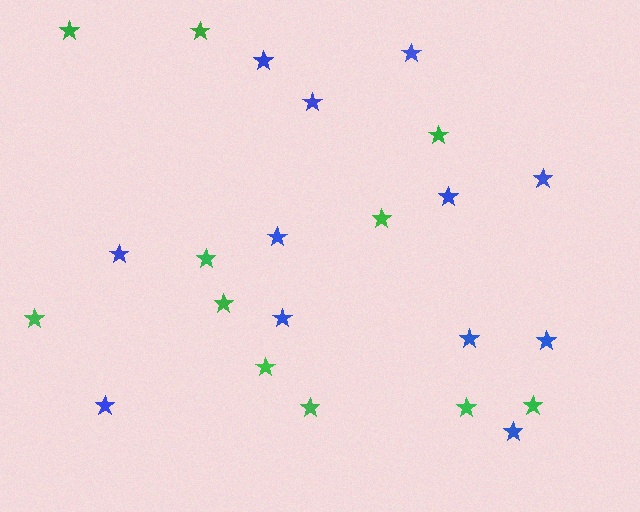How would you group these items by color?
There are 2 groups: one group of green stars (11) and one group of blue stars (12).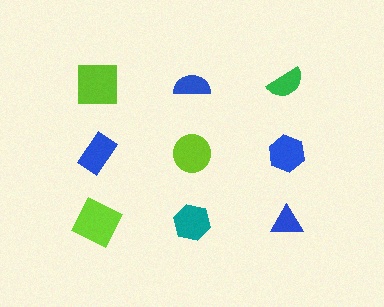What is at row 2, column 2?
A lime circle.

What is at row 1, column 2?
A blue semicircle.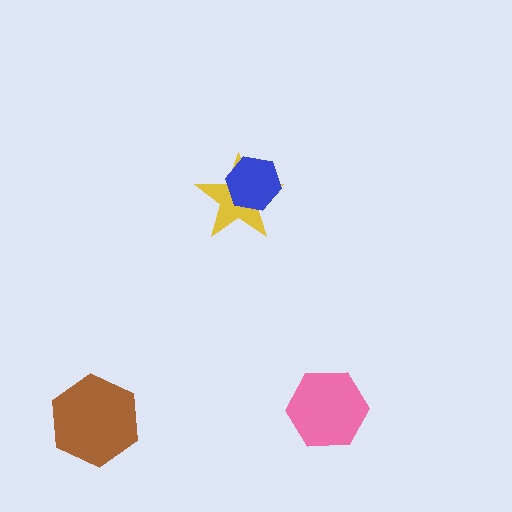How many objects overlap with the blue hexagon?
1 object overlaps with the blue hexagon.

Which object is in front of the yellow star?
The blue hexagon is in front of the yellow star.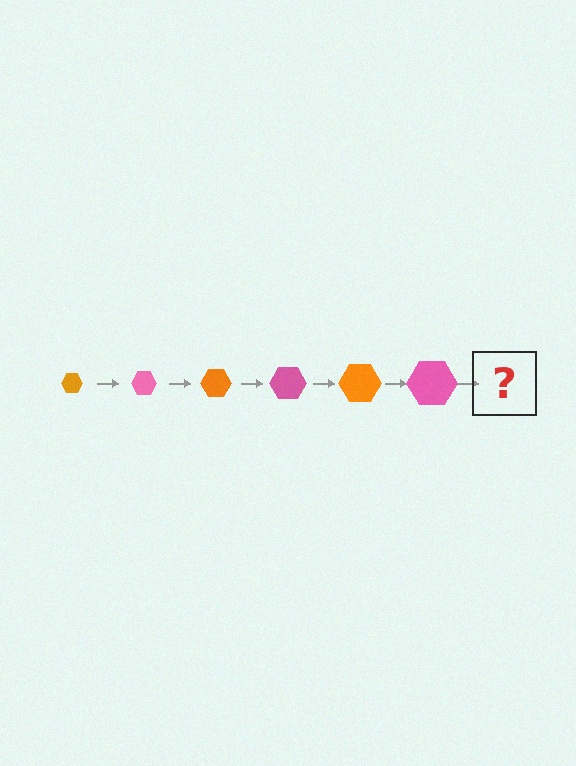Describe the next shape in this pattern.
It should be an orange hexagon, larger than the previous one.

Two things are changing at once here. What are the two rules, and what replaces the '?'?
The two rules are that the hexagon grows larger each step and the color cycles through orange and pink. The '?' should be an orange hexagon, larger than the previous one.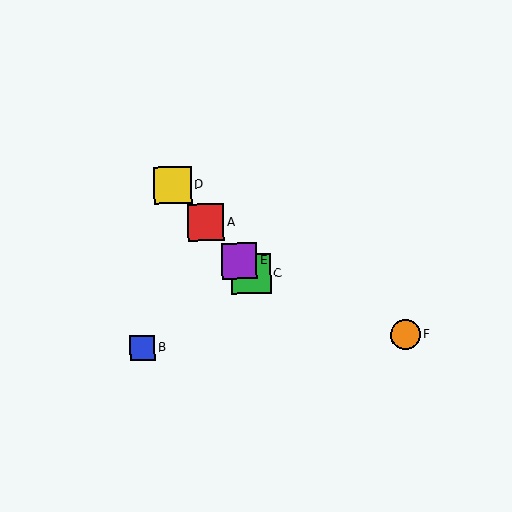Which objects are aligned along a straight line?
Objects A, C, D, E are aligned along a straight line.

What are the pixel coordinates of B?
Object B is at (143, 348).